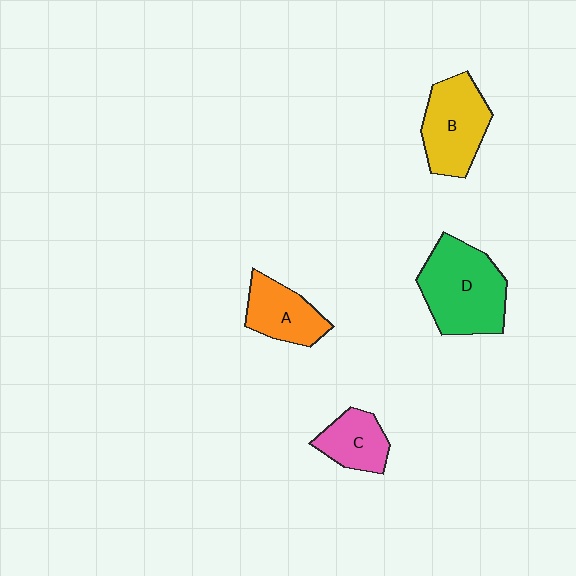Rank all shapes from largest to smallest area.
From largest to smallest: D (green), B (yellow), A (orange), C (pink).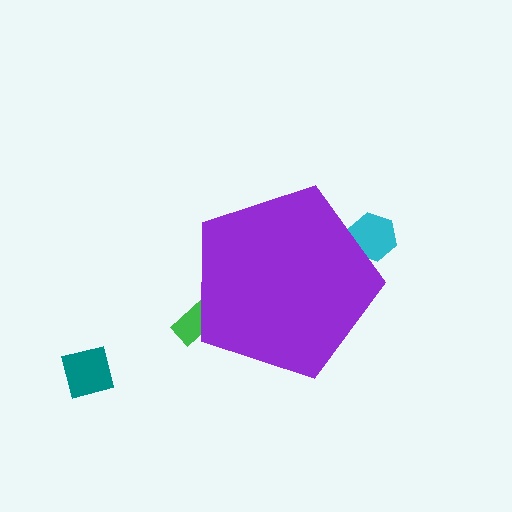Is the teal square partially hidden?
No, the teal square is fully visible.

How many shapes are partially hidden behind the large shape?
2 shapes are partially hidden.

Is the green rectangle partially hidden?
Yes, the green rectangle is partially hidden behind the purple pentagon.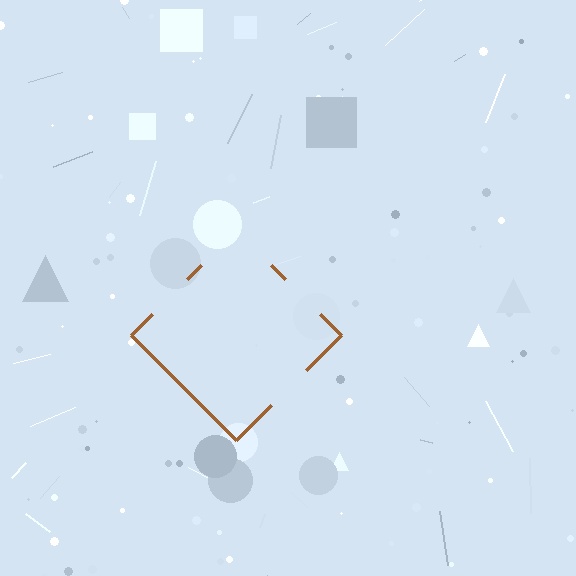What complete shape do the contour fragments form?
The contour fragments form a diamond.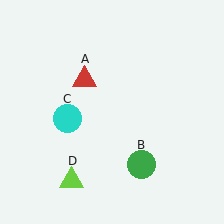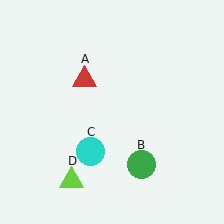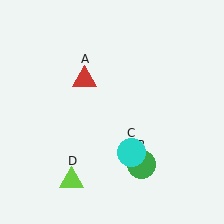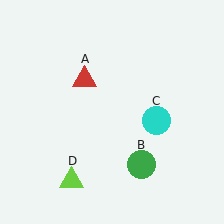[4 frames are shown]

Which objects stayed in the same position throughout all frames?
Red triangle (object A) and green circle (object B) and lime triangle (object D) remained stationary.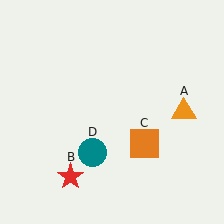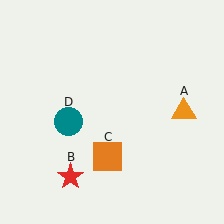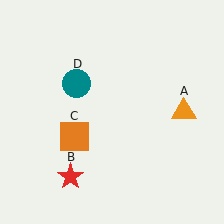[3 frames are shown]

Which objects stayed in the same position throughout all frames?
Orange triangle (object A) and red star (object B) remained stationary.